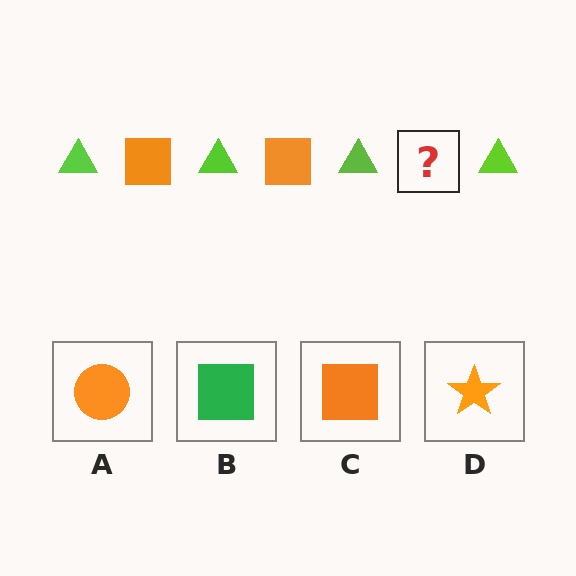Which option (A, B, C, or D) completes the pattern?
C.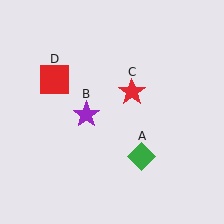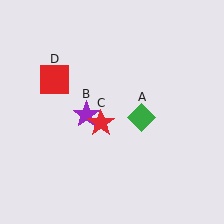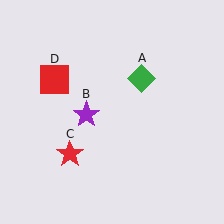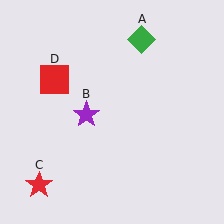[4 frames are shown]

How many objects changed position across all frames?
2 objects changed position: green diamond (object A), red star (object C).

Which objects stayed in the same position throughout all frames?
Purple star (object B) and red square (object D) remained stationary.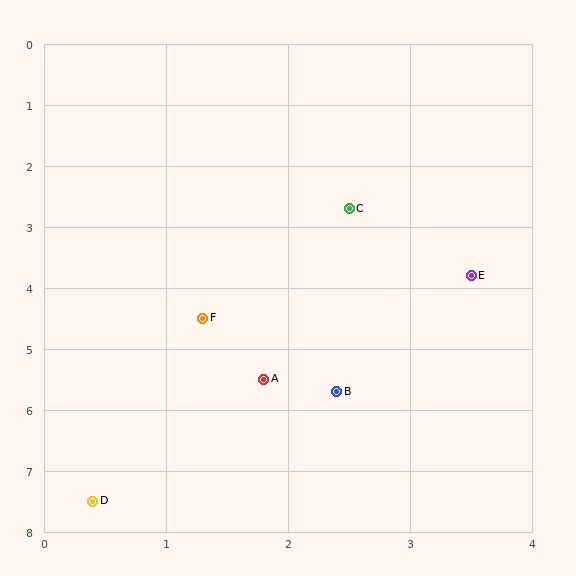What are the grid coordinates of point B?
Point B is at approximately (2.4, 5.7).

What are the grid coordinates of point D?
Point D is at approximately (0.4, 7.5).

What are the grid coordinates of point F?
Point F is at approximately (1.3, 4.5).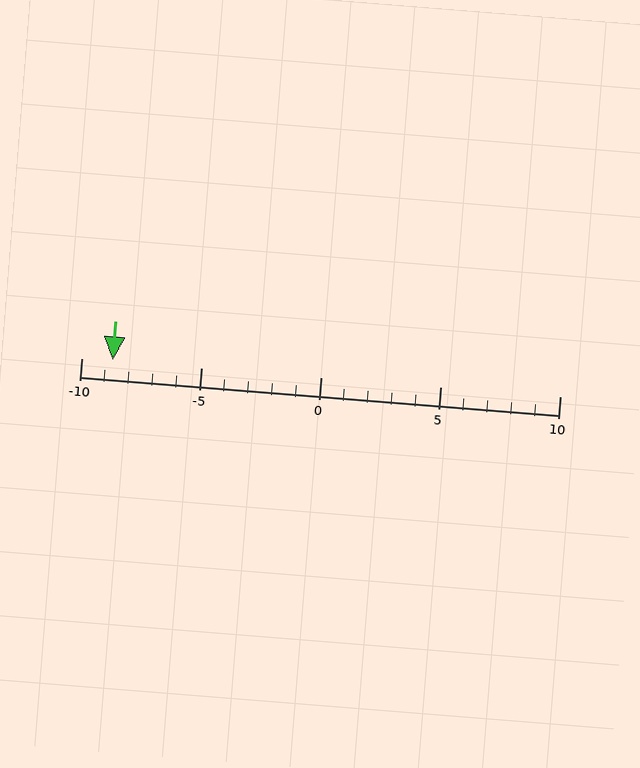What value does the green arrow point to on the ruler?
The green arrow points to approximately -9.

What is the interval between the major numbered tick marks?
The major tick marks are spaced 5 units apart.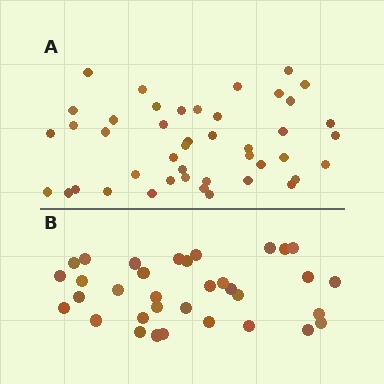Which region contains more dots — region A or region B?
Region A (the top region) has more dots.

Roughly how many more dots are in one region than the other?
Region A has roughly 10 or so more dots than region B.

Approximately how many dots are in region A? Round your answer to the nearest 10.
About 40 dots. (The exact count is 44, which rounds to 40.)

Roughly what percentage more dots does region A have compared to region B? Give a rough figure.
About 30% more.